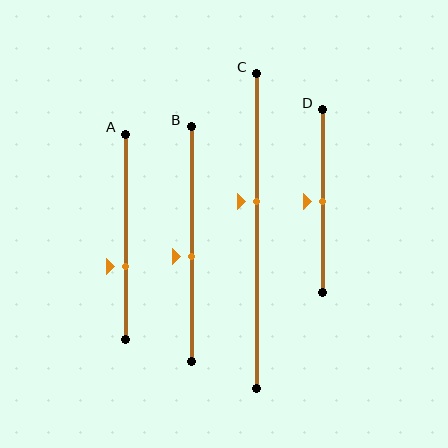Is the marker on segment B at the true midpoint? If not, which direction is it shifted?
No, the marker on segment B is shifted downward by about 5% of the segment length.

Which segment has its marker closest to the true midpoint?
Segment D has its marker closest to the true midpoint.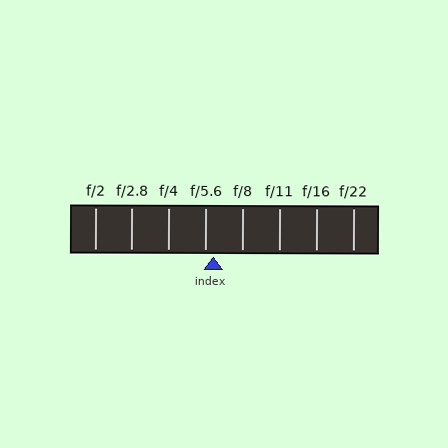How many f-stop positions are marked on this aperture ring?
There are 8 f-stop positions marked.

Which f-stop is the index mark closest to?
The index mark is closest to f/5.6.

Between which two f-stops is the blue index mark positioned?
The index mark is between f/5.6 and f/8.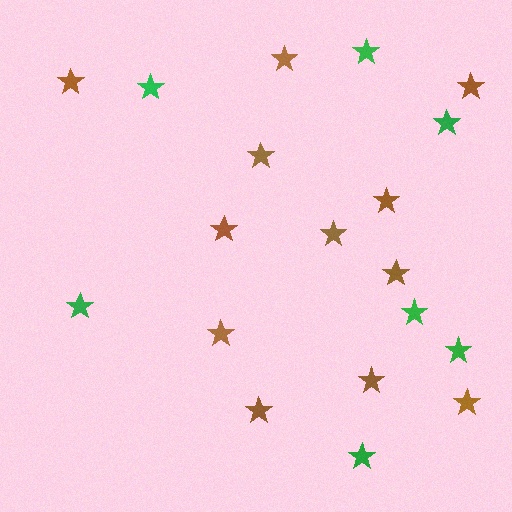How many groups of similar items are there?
There are 2 groups: one group of brown stars (12) and one group of green stars (7).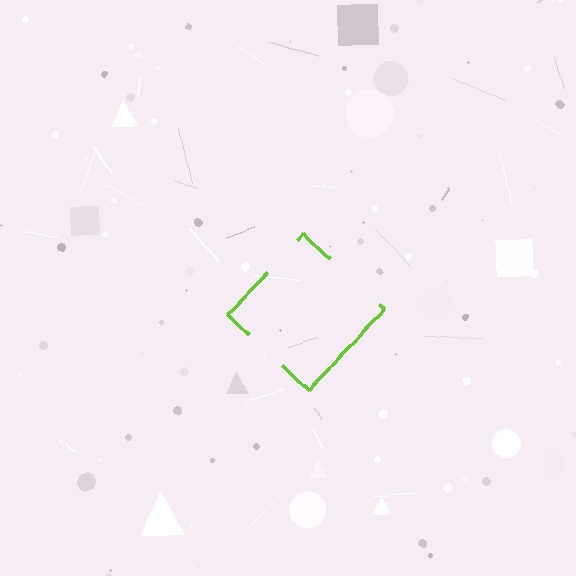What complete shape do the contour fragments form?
The contour fragments form a diamond.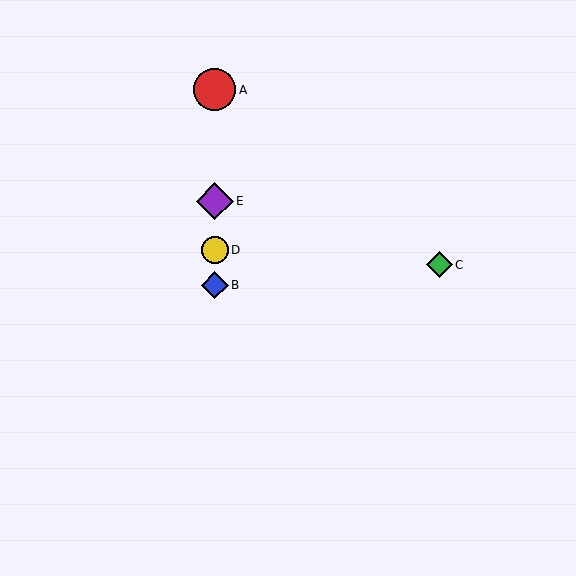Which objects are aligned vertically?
Objects A, B, D, E are aligned vertically.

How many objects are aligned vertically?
4 objects (A, B, D, E) are aligned vertically.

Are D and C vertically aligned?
No, D is at x≈215 and C is at x≈439.